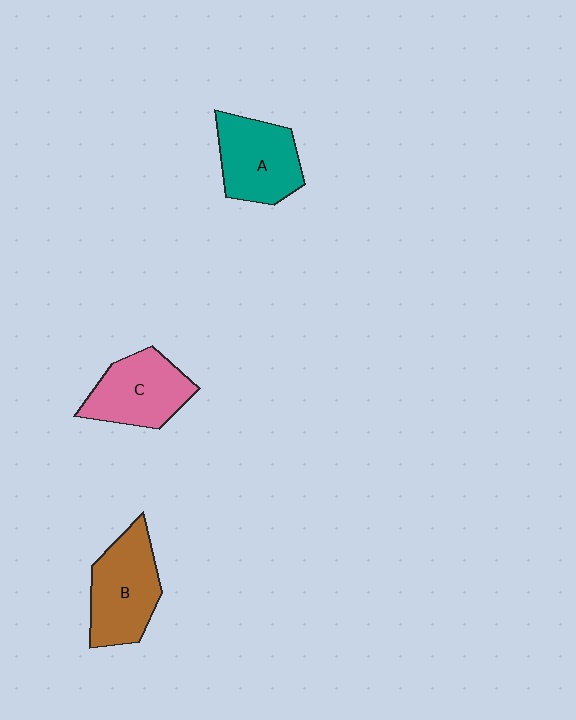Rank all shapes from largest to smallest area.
From largest to smallest: B (brown), A (teal), C (pink).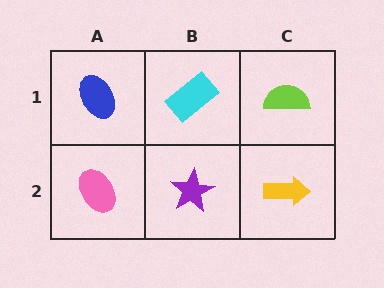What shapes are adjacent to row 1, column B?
A purple star (row 2, column B), a blue ellipse (row 1, column A), a lime semicircle (row 1, column C).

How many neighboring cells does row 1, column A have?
2.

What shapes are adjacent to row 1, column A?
A pink ellipse (row 2, column A), a cyan rectangle (row 1, column B).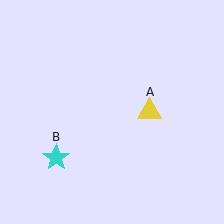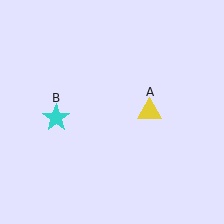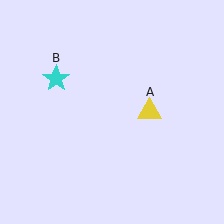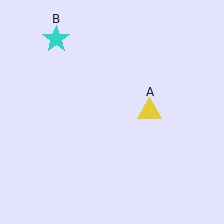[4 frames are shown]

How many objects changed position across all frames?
1 object changed position: cyan star (object B).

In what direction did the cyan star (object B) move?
The cyan star (object B) moved up.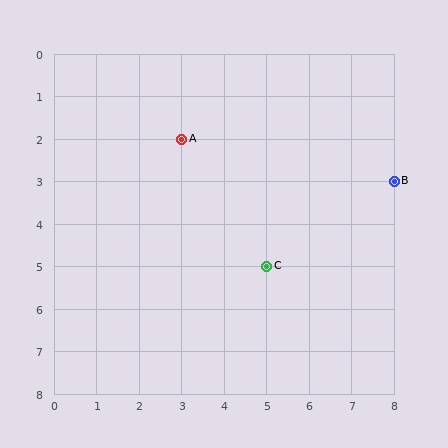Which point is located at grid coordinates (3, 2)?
Point A is at (3, 2).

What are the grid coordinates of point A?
Point A is at grid coordinates (3, 2).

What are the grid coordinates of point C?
Point C is at grid coordinates (5, 5).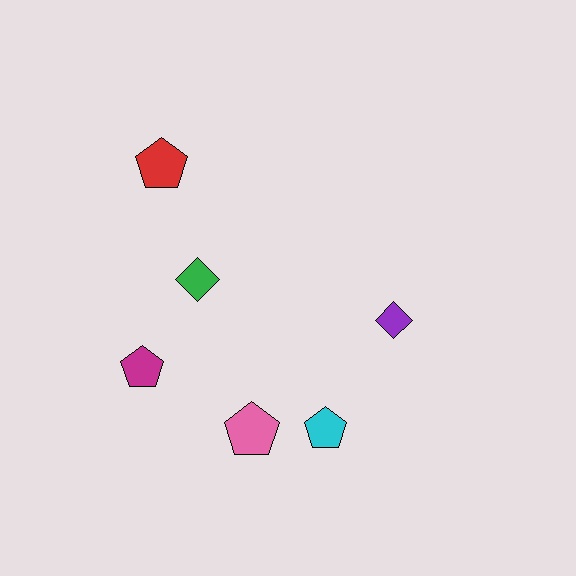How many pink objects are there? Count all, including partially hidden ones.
There is 1 pink object.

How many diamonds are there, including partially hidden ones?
There are 2 diamonds.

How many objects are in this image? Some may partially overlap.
There are 6 objects.